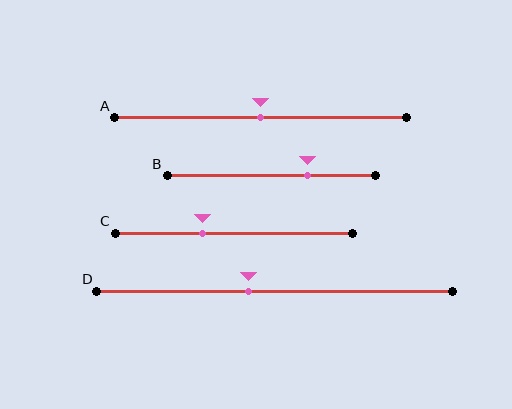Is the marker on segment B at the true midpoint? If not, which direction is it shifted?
No, the marker on segment B is shifted to the right by about 18% of the segment length.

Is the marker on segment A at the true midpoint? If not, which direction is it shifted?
Yes, the marker on segment A is at the true midpoint.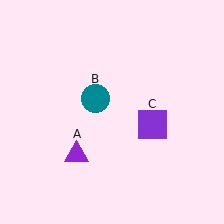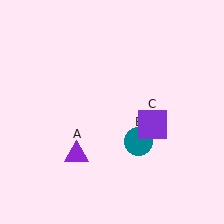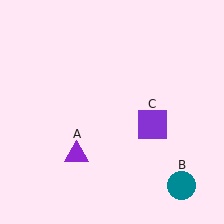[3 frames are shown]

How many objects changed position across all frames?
1 object changed position: teal circle (object B).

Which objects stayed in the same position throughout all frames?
Purple triangle (object A) and purple square (object C) remained stationary.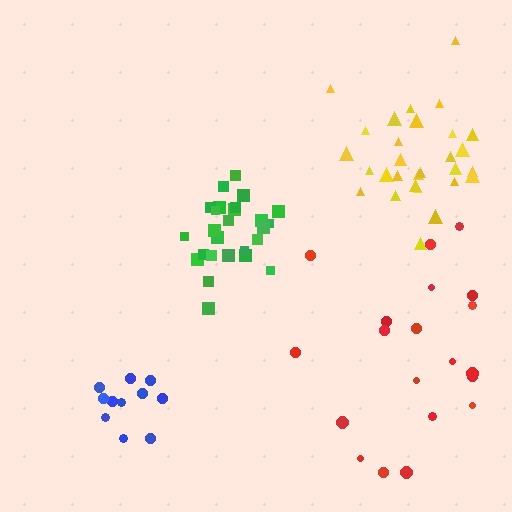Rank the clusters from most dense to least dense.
green, blue, yellow, red.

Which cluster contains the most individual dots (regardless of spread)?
Yellow (29).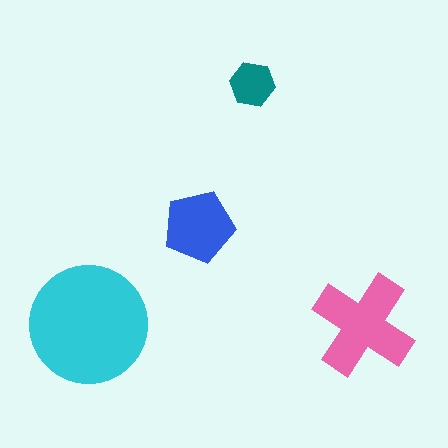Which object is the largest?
The cyan circle.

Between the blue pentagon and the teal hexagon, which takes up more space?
The blue pentagon.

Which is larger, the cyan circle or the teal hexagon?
The cyan circle.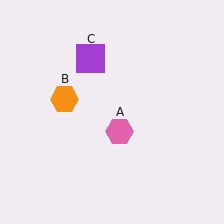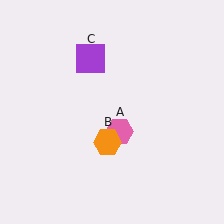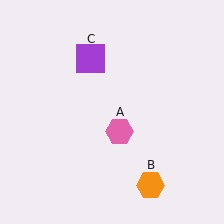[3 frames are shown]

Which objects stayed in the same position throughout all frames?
Pink hexagon (object A) and purple square (object C) remained stationary.